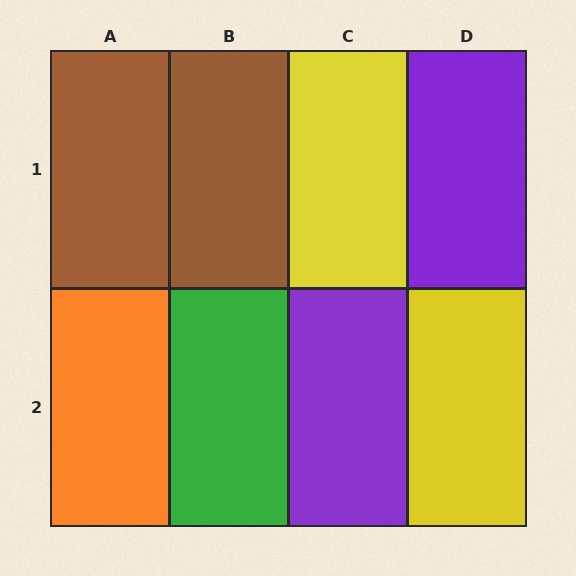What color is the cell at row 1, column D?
Purple.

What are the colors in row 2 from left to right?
Orange, green, purple, yellow.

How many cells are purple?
2 cells are purple.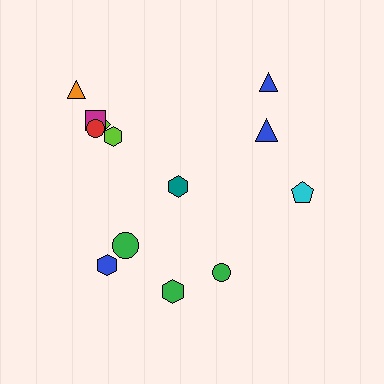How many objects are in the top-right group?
There are 3 objects.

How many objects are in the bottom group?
There are 5 objects.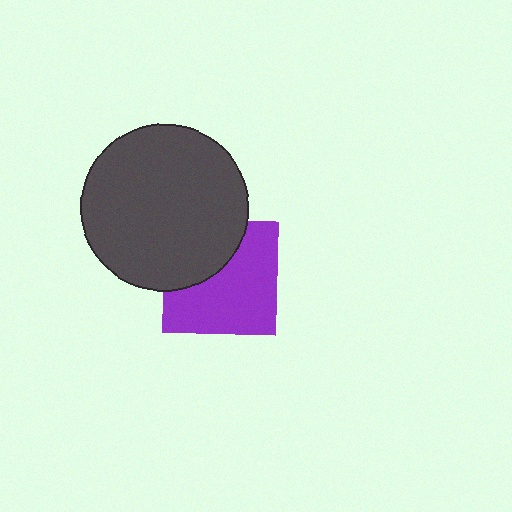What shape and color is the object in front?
The object in front is a dark gray circle.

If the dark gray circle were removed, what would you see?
You would see the complete purple square.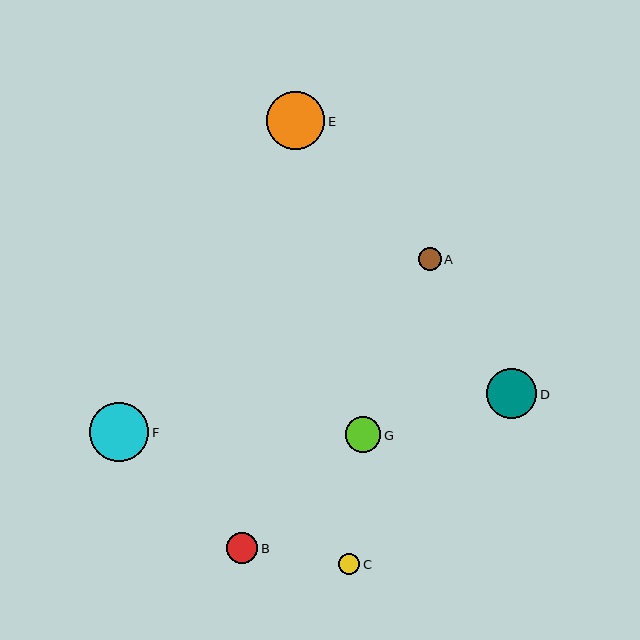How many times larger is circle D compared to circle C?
Circle D is approximately 2.4 times the size of circle C.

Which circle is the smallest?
Circle C is the smallest with a size of approximately 21 pixels.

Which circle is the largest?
Circle F is the largest with a size of approximately 59 pixels.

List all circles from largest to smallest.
From largest to smallest: F, E, D, G, B, A, C.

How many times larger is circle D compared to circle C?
Circle D is approximately 2.4 times the size of circle C.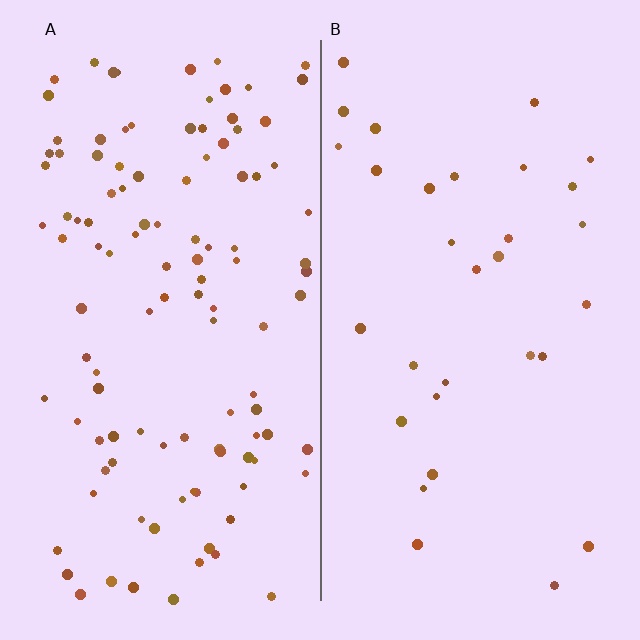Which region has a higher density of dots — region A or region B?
A (the left).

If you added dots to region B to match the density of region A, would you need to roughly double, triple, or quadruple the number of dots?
Approximately quadruple.